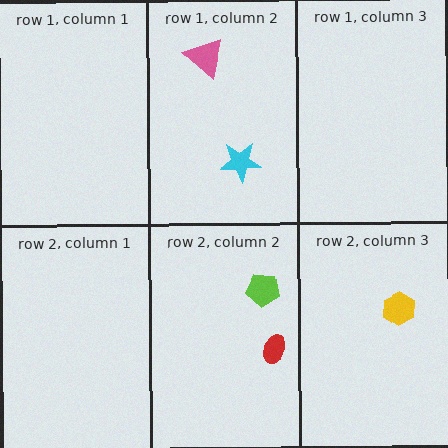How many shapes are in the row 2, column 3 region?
1.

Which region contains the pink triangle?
The row 1, column 2 region.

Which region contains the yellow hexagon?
The row 2, column 3 region.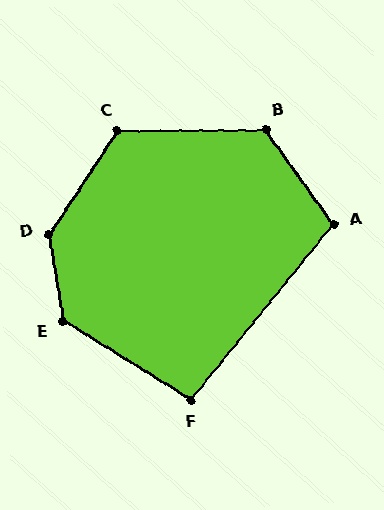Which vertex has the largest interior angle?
D, at approximately 137 degrees.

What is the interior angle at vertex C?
Approximately 124 degrees (obtuse).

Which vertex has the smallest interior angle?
F, at approximately 97 degrees.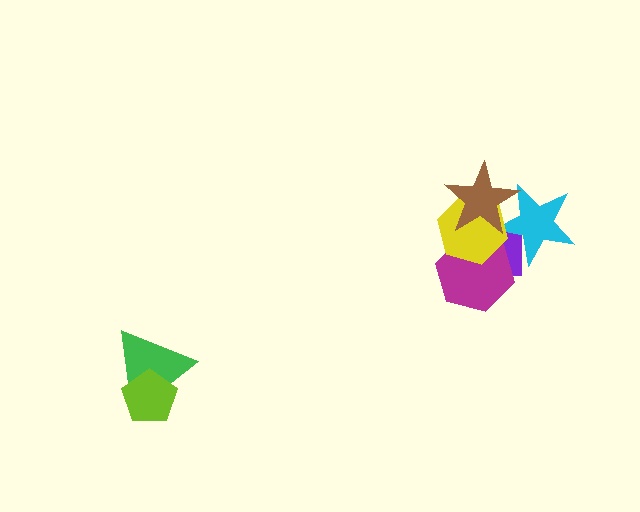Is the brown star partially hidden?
No, no other shape covers it.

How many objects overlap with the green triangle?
1 object overlaps with the green triangle.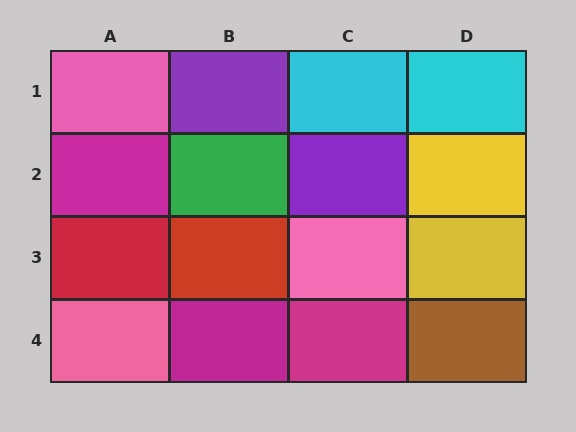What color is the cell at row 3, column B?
Red.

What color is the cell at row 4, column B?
Magenta.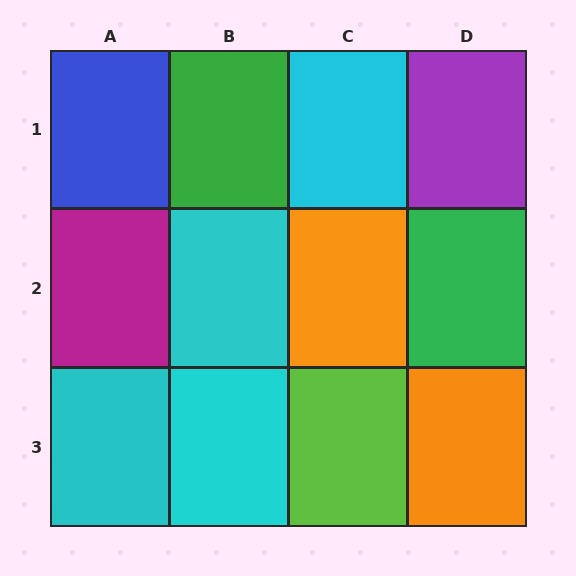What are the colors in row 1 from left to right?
Blue, green, cyan, purple.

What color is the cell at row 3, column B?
Cyan.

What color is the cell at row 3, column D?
Orange.